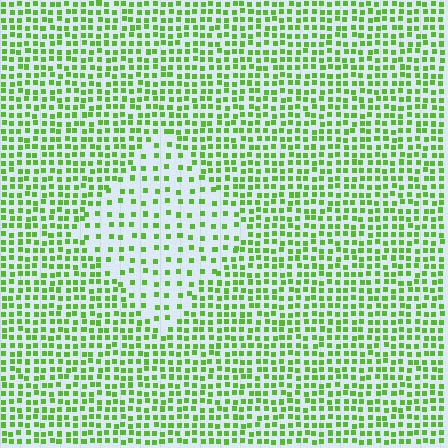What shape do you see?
I see a diamond.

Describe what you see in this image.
The image contains small lime elements arranged at two different densities. A diamond-shaped region is visible where the elements are less densely packed than the surrounding area.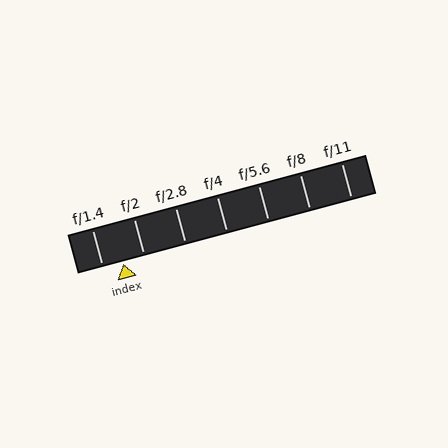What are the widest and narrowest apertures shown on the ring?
The widest aperture shown is f/1.4 and the narrowest is f/11.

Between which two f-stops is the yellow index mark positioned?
The index mark is between f/1.4 and f/2.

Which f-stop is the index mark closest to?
The index mark is closest to f/1.4.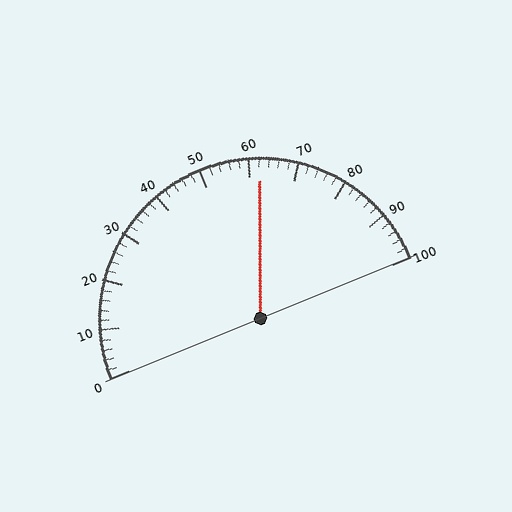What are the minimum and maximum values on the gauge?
The gauge ranges from 0 to 100.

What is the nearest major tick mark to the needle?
The nearest major tick mark is 60.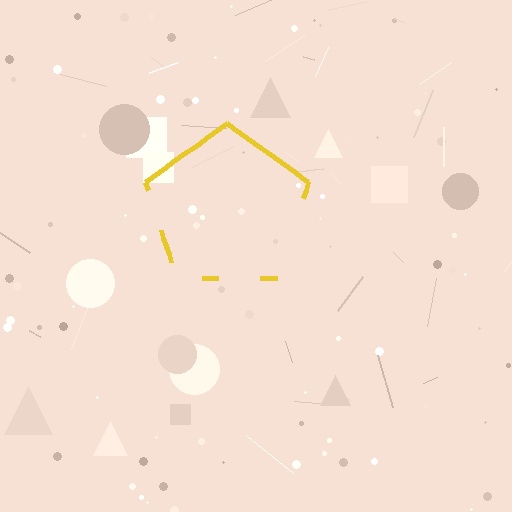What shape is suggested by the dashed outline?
The dashed outline suggests a pentagon.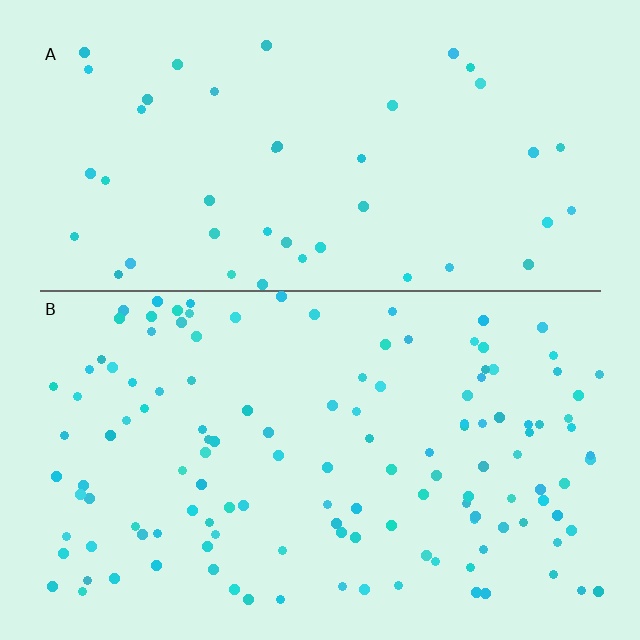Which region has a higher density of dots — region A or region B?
B (the bottom).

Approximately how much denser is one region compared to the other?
Approximately 3.0× — region B over region A.